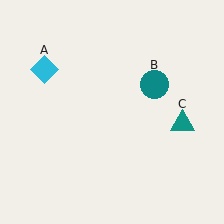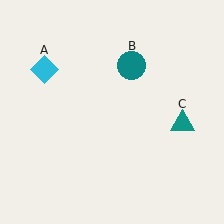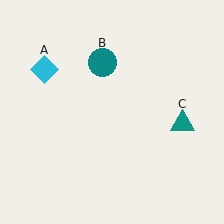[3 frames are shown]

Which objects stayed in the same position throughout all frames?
Cyan diamond (object A) and teal triangle (object C) remained stationary.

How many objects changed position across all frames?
1 object changed position: teal circle (object B).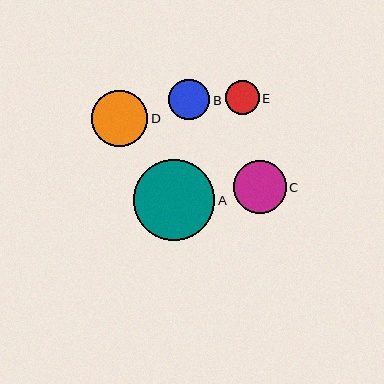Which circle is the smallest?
Circle E is the smallest with a size of approximately 34 pixels.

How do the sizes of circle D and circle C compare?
Circle D and circle C are approximately the same size.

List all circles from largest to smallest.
From largest to smallest: A, D, C, B, E.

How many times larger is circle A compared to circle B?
Circle A is approximately 2.0 times the size of circle B.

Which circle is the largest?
Circle A is the largest with a size of approximately 81 pixels.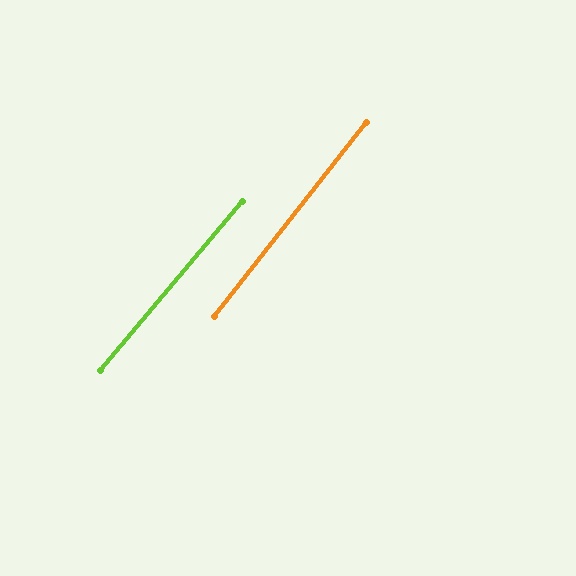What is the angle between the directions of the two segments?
Approximately 2 degrees.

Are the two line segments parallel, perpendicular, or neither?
Parallel — their directions differ by only 1.9°.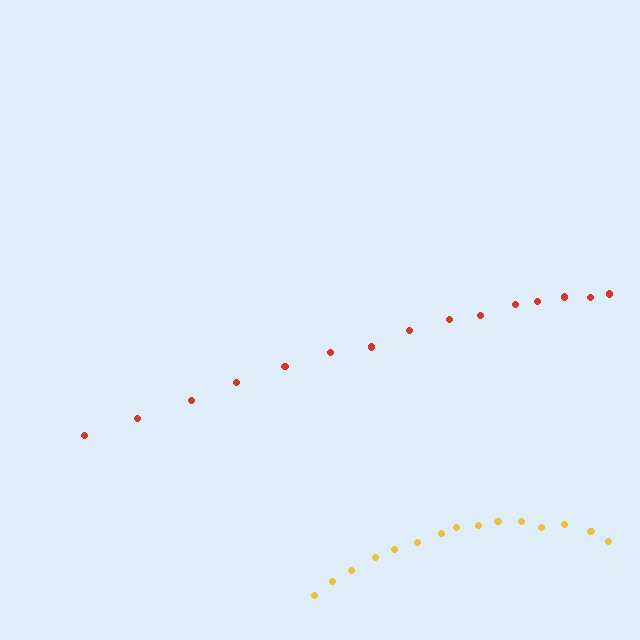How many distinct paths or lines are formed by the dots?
There are 2 distinct paths.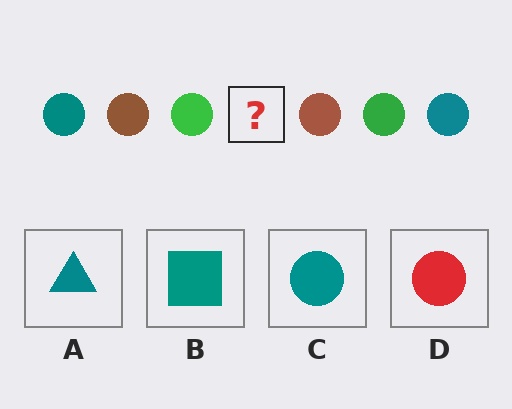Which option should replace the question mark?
Option C.